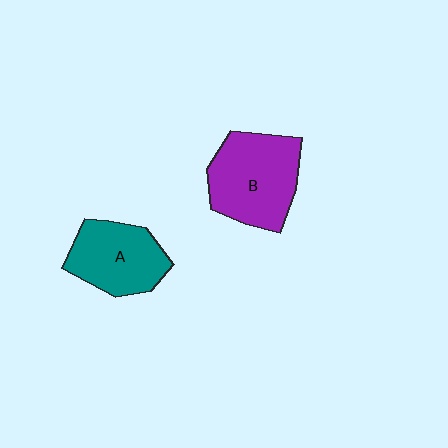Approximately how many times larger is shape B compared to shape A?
Approximately 1.2 times.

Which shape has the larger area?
Shape B (purple).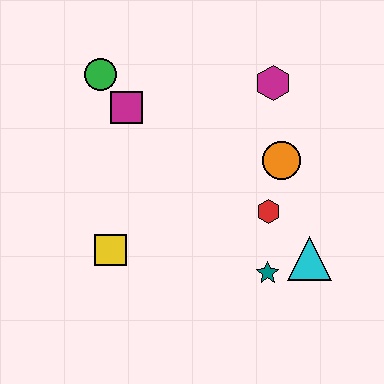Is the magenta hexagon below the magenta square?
No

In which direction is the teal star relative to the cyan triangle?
The teal star is to the left of the cyan triangle.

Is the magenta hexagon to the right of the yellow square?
Yes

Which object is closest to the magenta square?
The green circle is closest to the magenta square.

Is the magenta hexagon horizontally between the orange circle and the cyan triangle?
No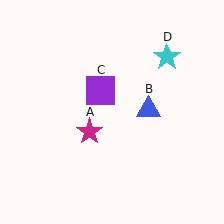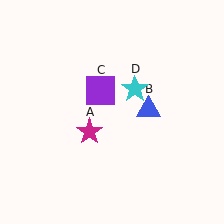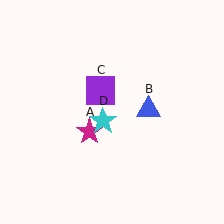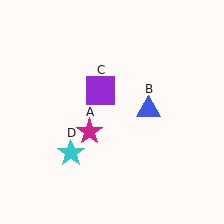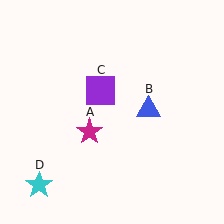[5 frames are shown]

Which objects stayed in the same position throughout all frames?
Magenta star (object A) and blue triangle (object B) and purple square (object C) remained stationary.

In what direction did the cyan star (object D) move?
The cyan star (object D) moved down and to the left.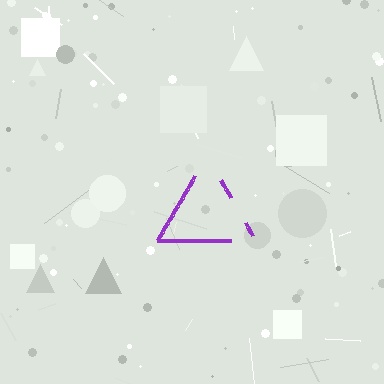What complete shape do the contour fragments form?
The contour fragments form a triangle.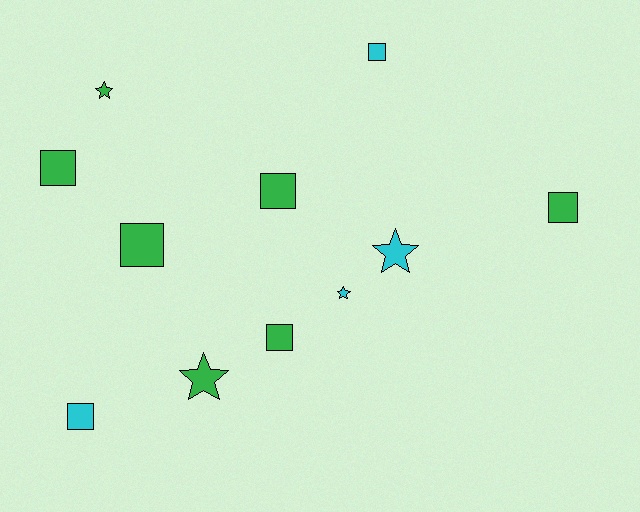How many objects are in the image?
There are 11 objects.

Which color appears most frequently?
Green, with 7 objects.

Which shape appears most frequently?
Square, with 7 objects.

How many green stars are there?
There are 2 green stars.